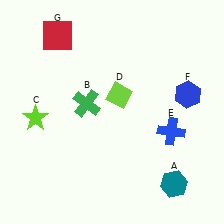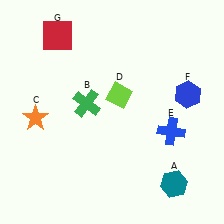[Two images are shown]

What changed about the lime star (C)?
In Image 1, C is lime. In Image 2, it changed to orange.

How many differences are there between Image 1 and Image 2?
There is 1 difference between the two images.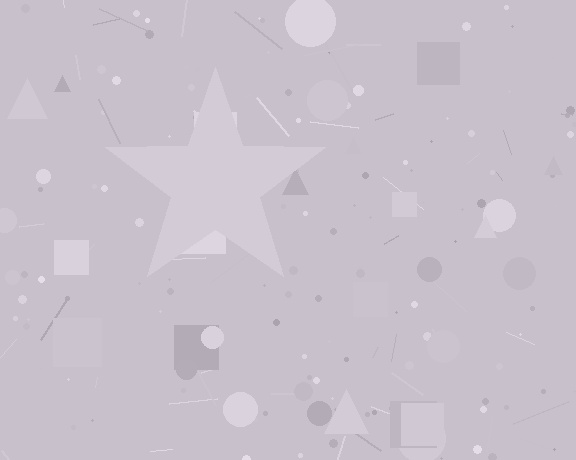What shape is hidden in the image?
A star is hidden in the image.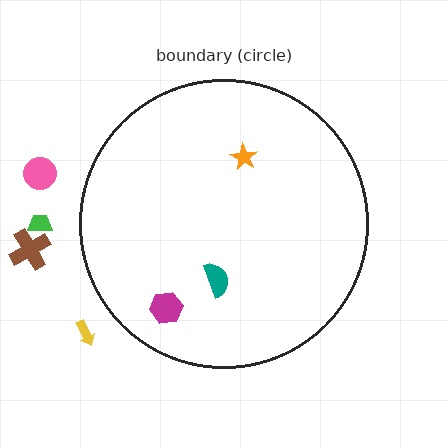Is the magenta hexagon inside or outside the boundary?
Inside.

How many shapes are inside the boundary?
3 inside, 4 outside.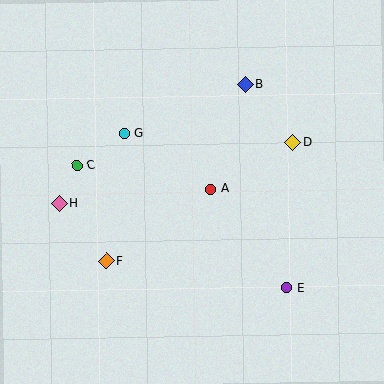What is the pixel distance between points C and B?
The distance between C and B is 187 pixels.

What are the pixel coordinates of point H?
Point H is at (60, 203).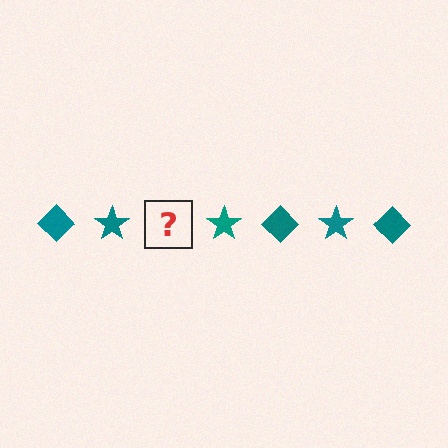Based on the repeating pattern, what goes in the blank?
The blank should be a teal diamond.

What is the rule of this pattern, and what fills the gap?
The rule is that the pattern cycles through diamond, star shapes in teal. The gap should be filled with a teal diamond.